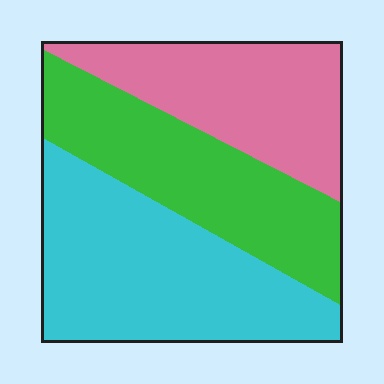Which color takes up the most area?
Cyan, at roughly 40%.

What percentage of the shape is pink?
Pink covers about 30% of the shape.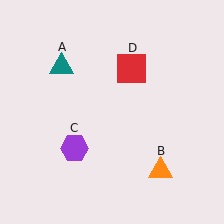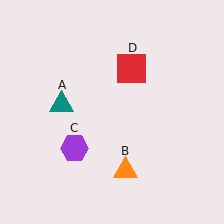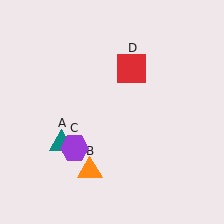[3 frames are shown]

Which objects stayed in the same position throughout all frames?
Purple hexagon (object C) and red square (object D) remained stationary.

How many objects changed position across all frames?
2 objects changed position: teal triangle (object A), orange triangle (object B).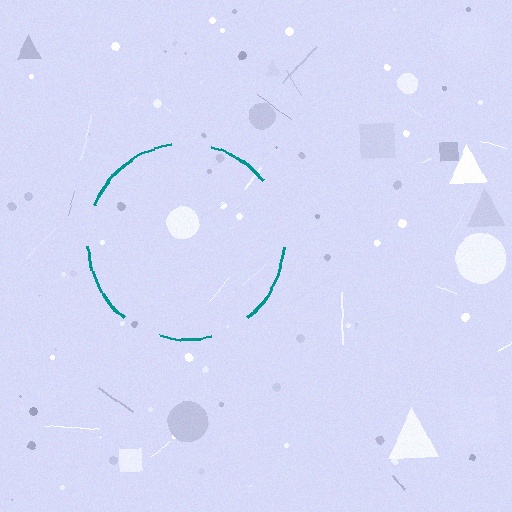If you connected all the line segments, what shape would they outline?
They would outline a circle.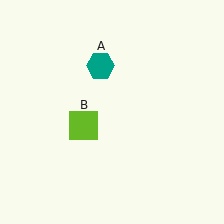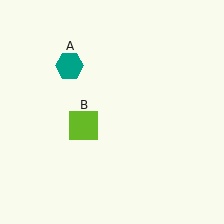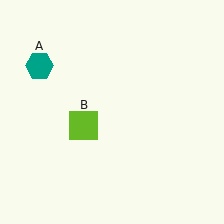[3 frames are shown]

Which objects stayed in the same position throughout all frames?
Lime square (object B) remained stationary.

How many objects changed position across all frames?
1 object changed position: teal hexagon (object A).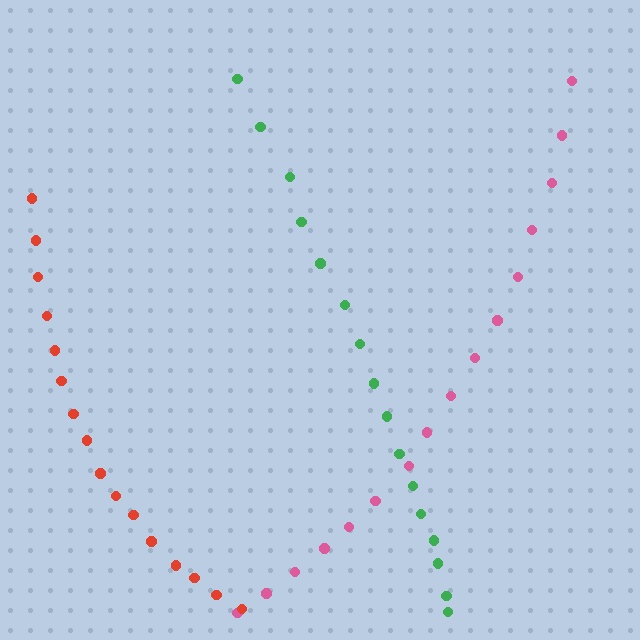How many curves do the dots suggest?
There are 3 distinct paths.